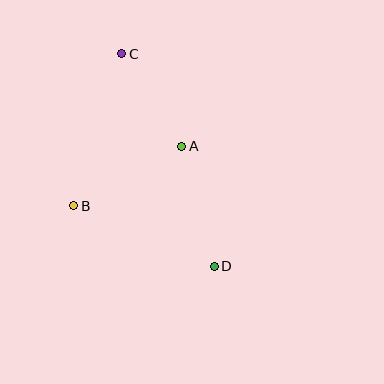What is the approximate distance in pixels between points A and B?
The distance between A and B is approximately 123 pixels.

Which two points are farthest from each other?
Points C and D are farthest from each other.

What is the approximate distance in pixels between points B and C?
The distance between B and C is approximately 159 pixels.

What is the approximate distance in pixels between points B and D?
The distance between B and D is approximately 153 pixels.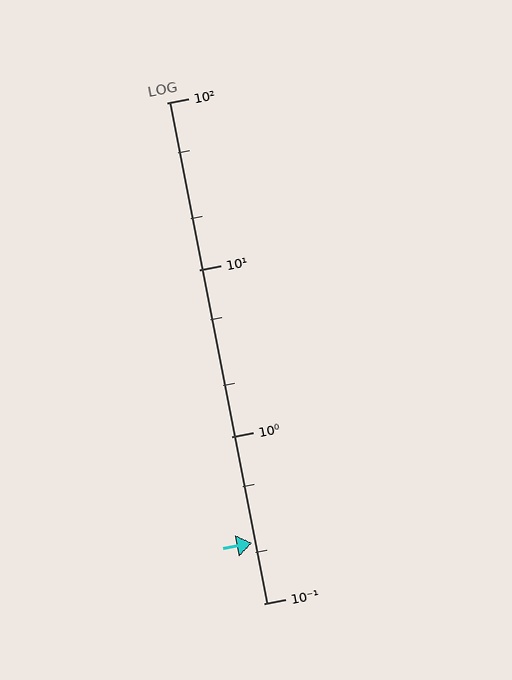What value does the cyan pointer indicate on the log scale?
The pointer indicates approximately 0.23.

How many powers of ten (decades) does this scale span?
The scale spans 3 decades, from 0.1 to 100.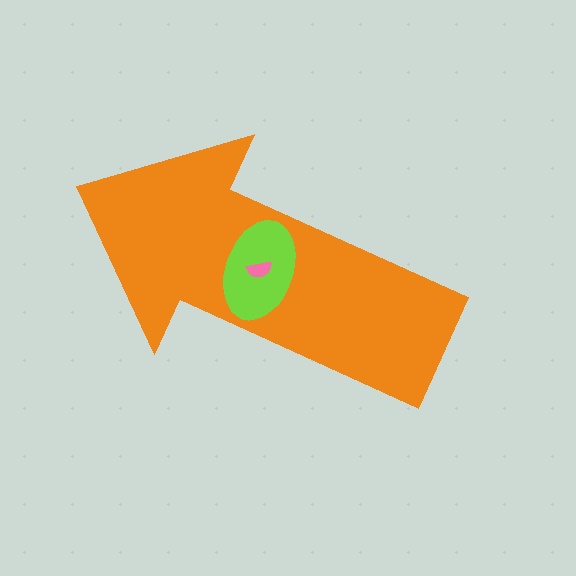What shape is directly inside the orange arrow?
The lime ellipse.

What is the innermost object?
The pink semicircle.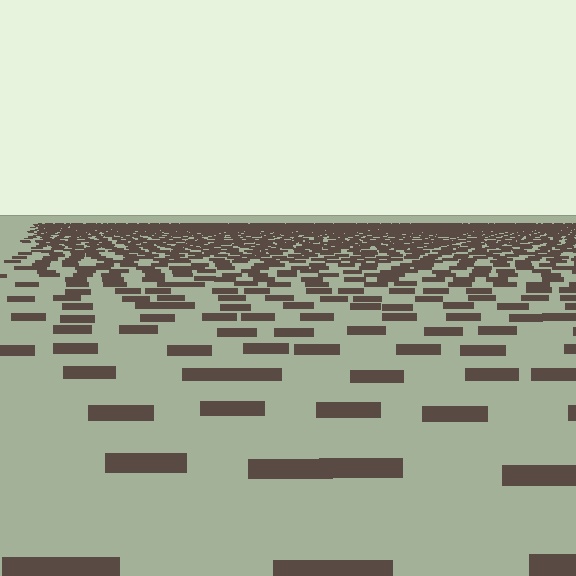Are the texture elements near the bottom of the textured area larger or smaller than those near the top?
Larger. Near the bottom, elements are closer to the viewer and appear at a bigger on-screen size.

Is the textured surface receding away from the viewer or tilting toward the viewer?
The surface is receding away from the viewer. Texture elements get smaller and denser toward the top.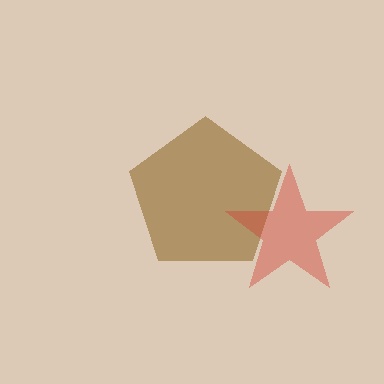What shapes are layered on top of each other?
The layered shapes are: a brown pentagon, a red star.